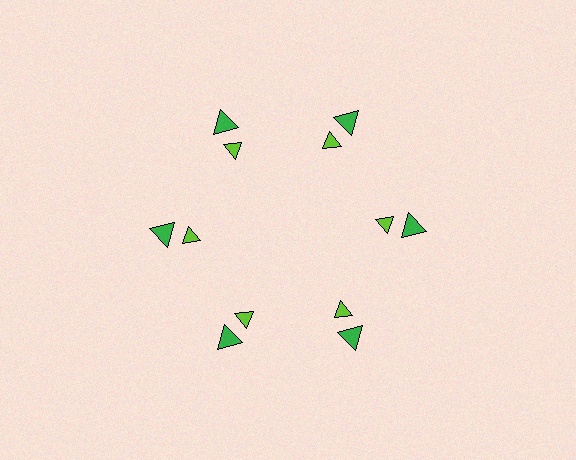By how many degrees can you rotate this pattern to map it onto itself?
The pattern maps onto itself every 60 degrees of rotation.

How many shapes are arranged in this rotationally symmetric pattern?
There are 12 shapes, arranged in 6 groups of 2.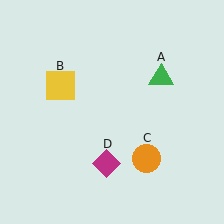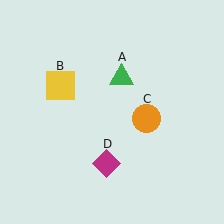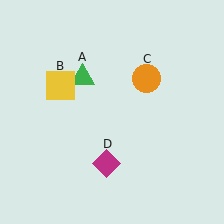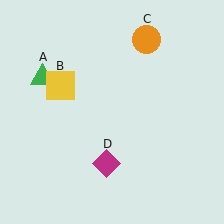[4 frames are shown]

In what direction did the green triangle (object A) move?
The green triangle (object A) moved left.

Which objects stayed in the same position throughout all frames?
Yellow square (object B) and magenta diamond (object D) remained stationary.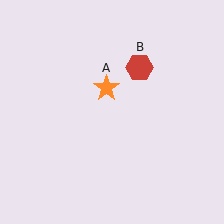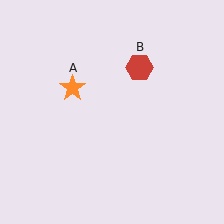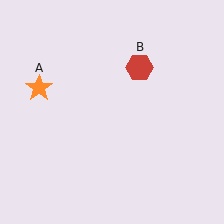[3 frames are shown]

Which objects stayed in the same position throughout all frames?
Red hexagon (object B) remained stationary.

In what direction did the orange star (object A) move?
The orange star (object A) moved left.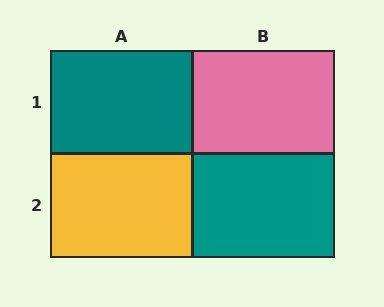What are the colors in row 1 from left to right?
Teal, pink.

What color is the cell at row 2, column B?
Teal.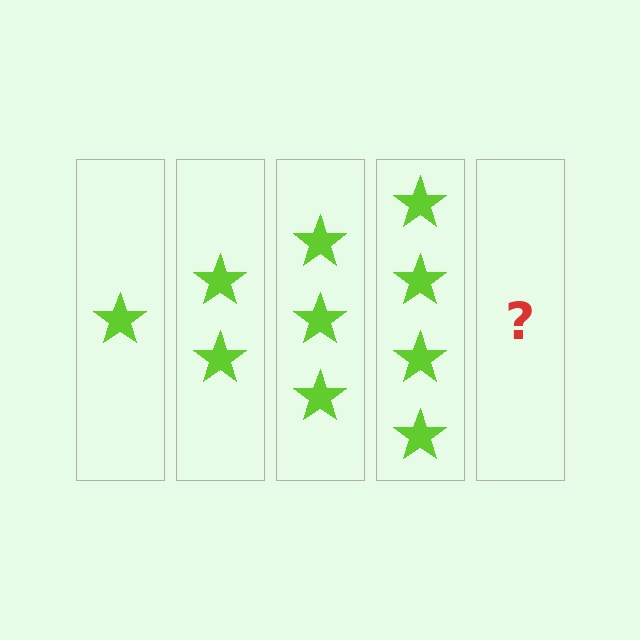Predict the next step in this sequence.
The next step is 5 stars.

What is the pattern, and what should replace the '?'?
The pattern is that each step adds one more star. The '?' should be 5 stars.